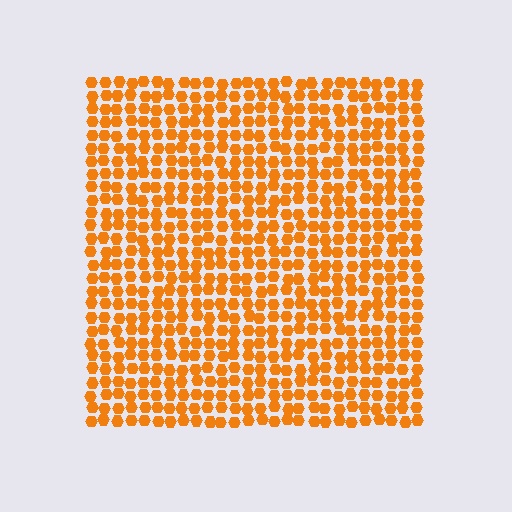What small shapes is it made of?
It is made of small hexagons.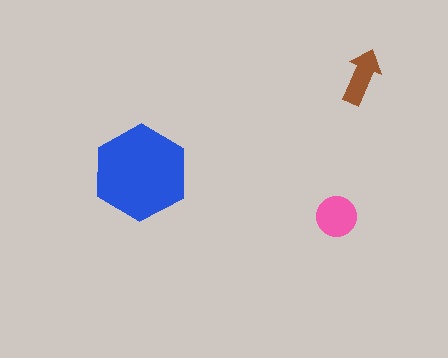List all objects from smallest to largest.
The brown arrow, the pink circle, the blue hexagon.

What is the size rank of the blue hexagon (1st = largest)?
1st.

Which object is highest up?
The brown arrow is topmost.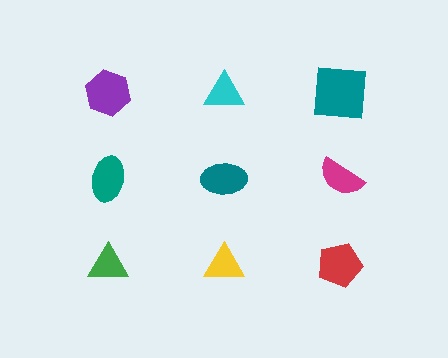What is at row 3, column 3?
A red pentagon.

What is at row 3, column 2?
A yellow triangle.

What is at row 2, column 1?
A teal ellipse.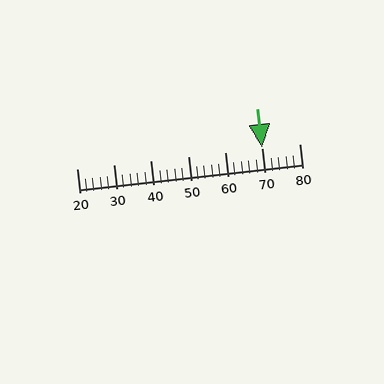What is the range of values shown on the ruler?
The ruler shows values from 20 to 80.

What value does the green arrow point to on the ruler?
The green arrow points to approximately 70.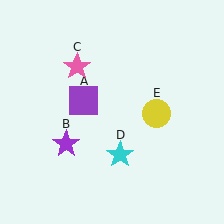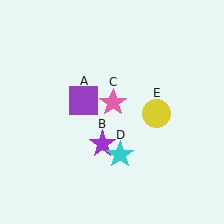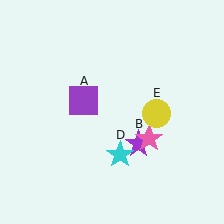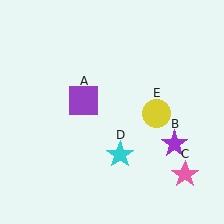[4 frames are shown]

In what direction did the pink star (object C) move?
The pink star (object C) moved down and to the right.